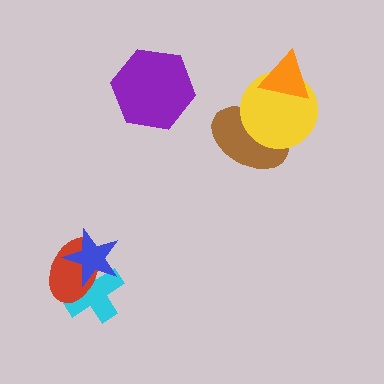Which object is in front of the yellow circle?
The orange triangle is in front of the yellow circle.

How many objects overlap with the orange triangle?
1 object overlaps with the orange triangle.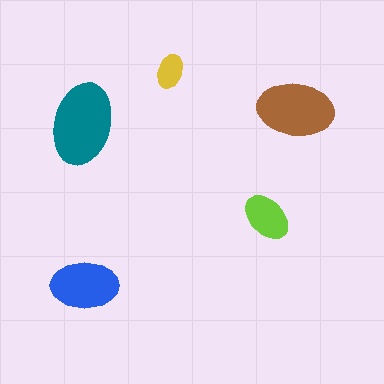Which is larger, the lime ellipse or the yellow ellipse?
The lime one.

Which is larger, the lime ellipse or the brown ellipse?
The brown one.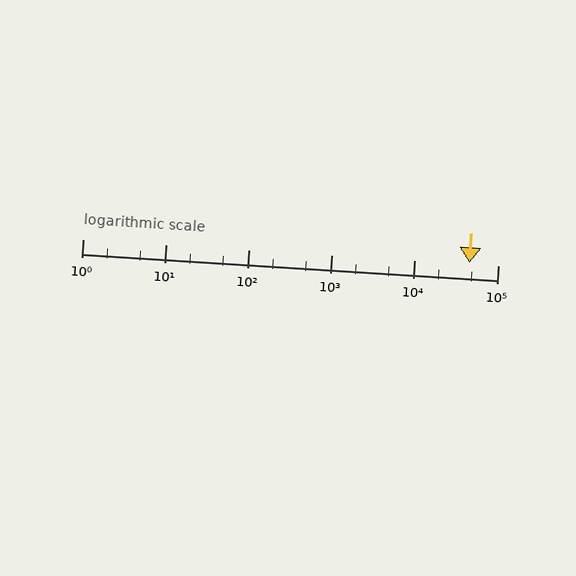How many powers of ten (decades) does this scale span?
The scale spans 5 decades, from 1 to 100000.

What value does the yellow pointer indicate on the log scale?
The pointer indicates approximately 45000.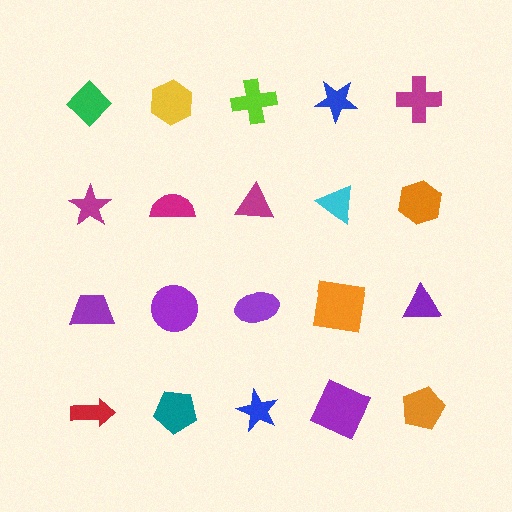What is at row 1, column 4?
A blue star.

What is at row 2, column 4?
A cyan triangle.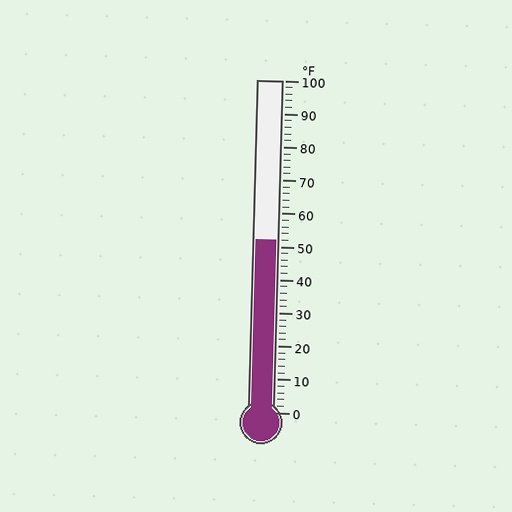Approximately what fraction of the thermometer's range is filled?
The thermometer is filled to approximately 50% of its range.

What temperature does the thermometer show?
The thermometer shows approximately 52°F.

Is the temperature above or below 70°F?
The temperature is below 70°F.